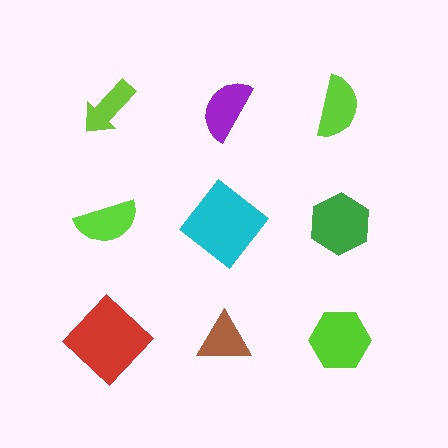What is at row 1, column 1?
A lime arrow.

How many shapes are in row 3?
3 shapes.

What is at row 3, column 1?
A red diamond.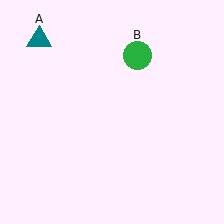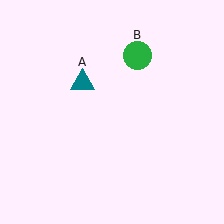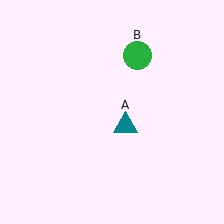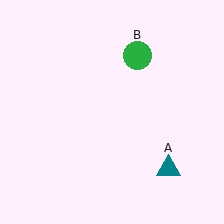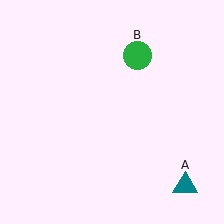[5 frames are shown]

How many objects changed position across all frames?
1 object changed position: teal triangle (object A).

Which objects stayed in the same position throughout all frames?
Green circle (object B) remained stationary.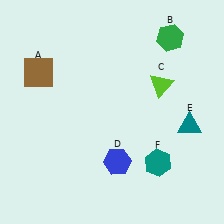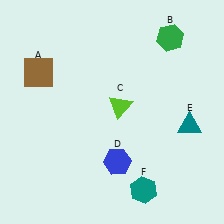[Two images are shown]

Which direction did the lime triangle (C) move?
The lime triangle (C) moved left.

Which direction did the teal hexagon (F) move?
The teal hexagon (F) moved down.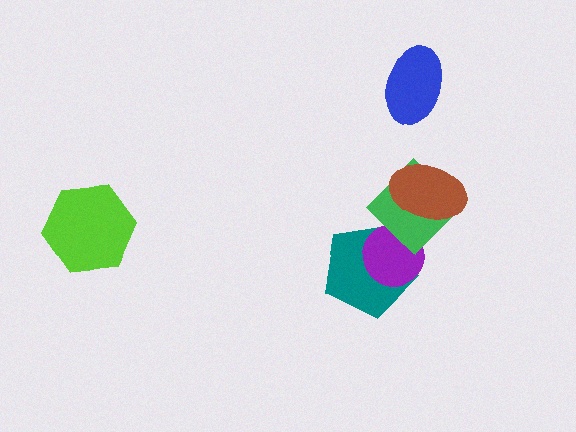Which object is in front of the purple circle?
The green diamond is in front of the purple circle.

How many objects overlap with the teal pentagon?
2 objects overlap with the teal pentagon.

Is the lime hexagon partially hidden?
No, no other shape covers it.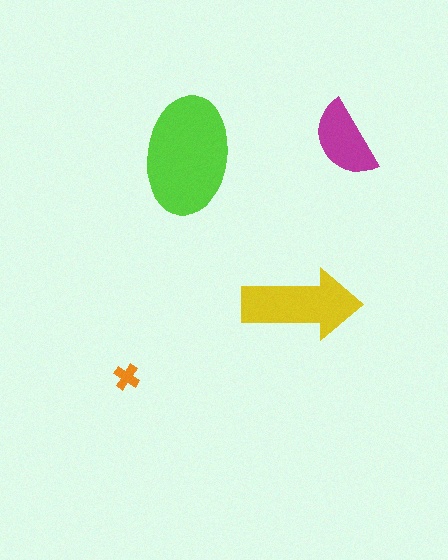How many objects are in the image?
There are 4 objects in the image.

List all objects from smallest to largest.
The orange cross, the magenta semicircle, the yellow arrow, the lime ellipse.